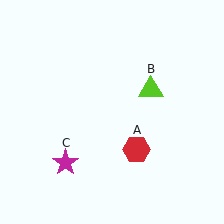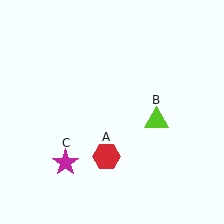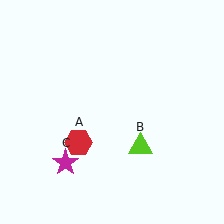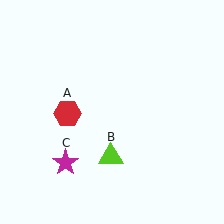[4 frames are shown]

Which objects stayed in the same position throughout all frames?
Magenta star (object C) remained stationary.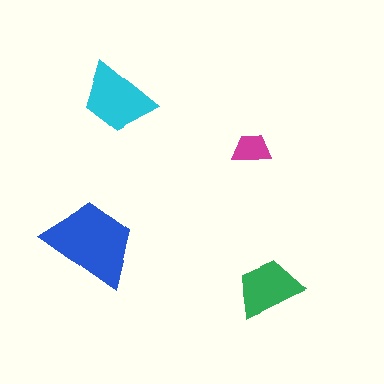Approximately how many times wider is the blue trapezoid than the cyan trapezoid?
About 1.5 times wider.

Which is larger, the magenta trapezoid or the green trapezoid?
The green one.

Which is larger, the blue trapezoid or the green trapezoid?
The blue one.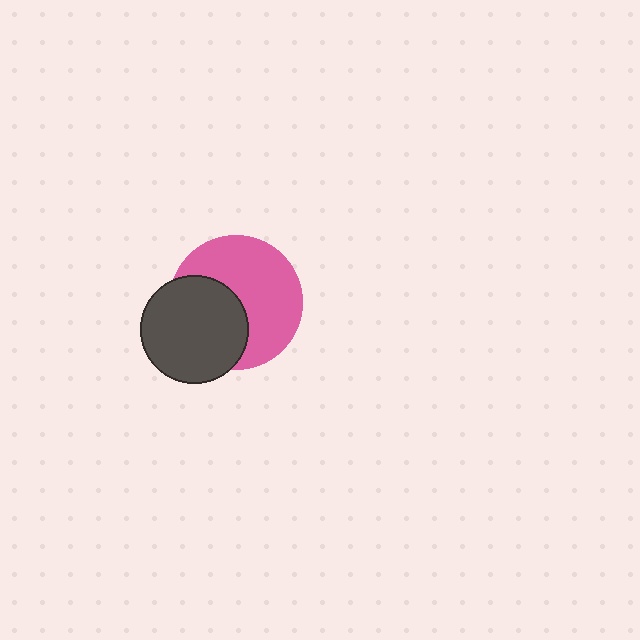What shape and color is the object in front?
The object in front is a dark gray circle.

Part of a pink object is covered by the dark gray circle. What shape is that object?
It is a circle.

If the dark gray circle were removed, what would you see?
You would see the complete pink circle.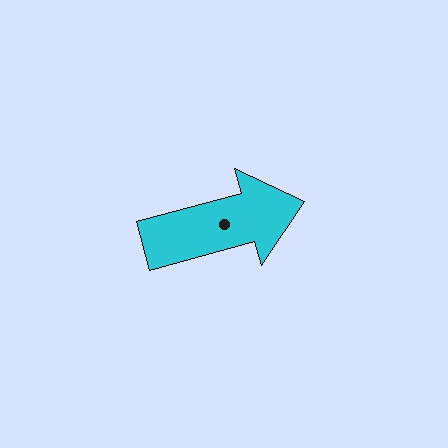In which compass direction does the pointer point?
East.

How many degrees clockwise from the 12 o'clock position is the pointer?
Approximately 75 degrees.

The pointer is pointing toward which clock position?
Roughly 2 o'clock.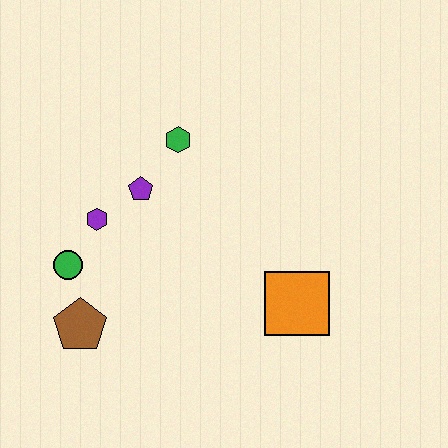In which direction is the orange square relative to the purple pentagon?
The orange square is to the right of the purple pentagon.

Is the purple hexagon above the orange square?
Yes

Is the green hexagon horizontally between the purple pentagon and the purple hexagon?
No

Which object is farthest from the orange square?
The green circle is farthest from the orange square.